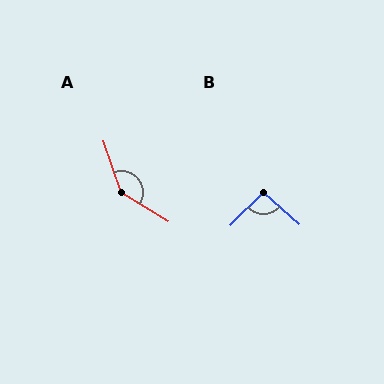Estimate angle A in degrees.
Approximately 141 degrees.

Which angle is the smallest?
B, at approximately 93 degrees.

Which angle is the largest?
A, at approximately 141 degrees.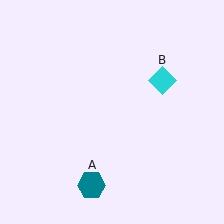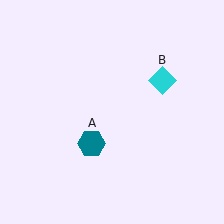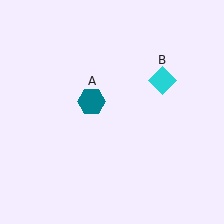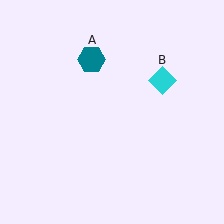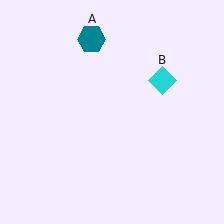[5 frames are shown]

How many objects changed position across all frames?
1 object changed position: teal hexagon (object A).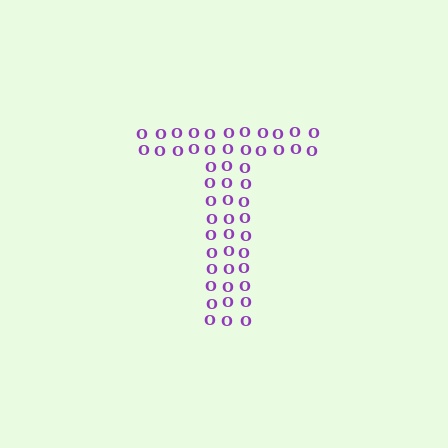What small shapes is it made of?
It is made of small letter O's.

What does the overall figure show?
The overall figure shows the letter T.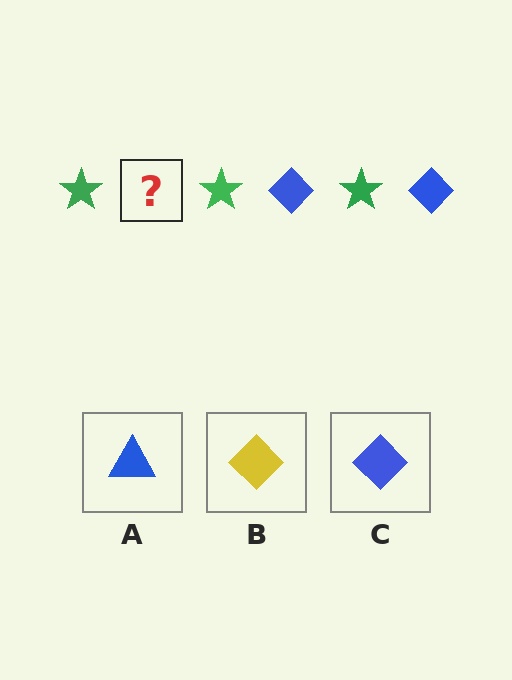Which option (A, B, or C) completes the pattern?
C.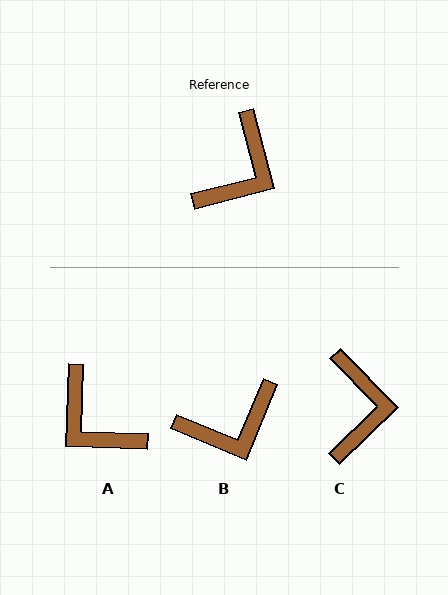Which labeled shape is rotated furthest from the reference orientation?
A, about 106 degrees away.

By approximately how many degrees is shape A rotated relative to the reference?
Approximately 106 degrees clockwise.